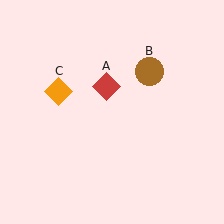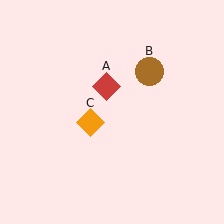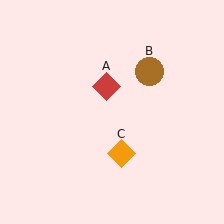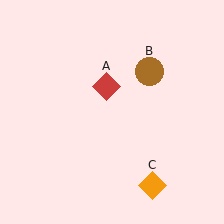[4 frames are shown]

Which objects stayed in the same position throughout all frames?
Red diamond (object A) and brown circle (object B) remained stationary.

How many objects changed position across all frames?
1 object changed position: orange diamond (object C).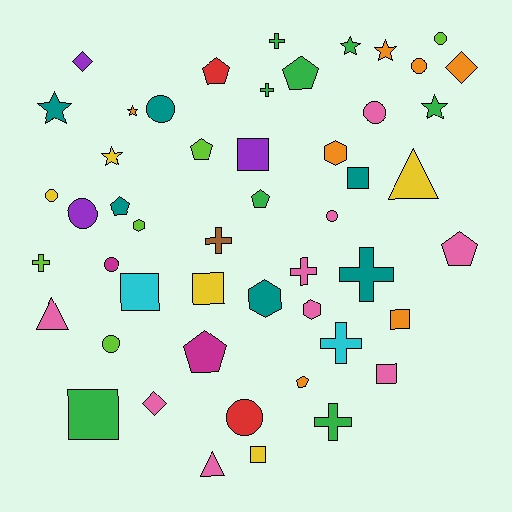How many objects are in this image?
There are 50 objects.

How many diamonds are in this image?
There are 3 diamonds.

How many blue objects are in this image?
There are no blue objects.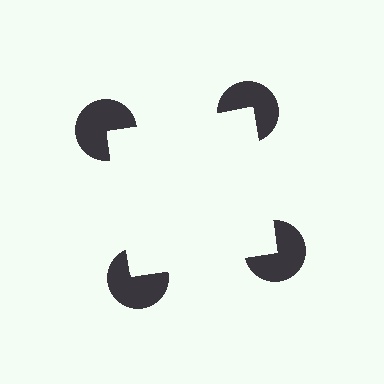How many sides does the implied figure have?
4 sides.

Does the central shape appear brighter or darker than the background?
It typically appears slightly brighter than the background, even though no actual brightness change is drawn.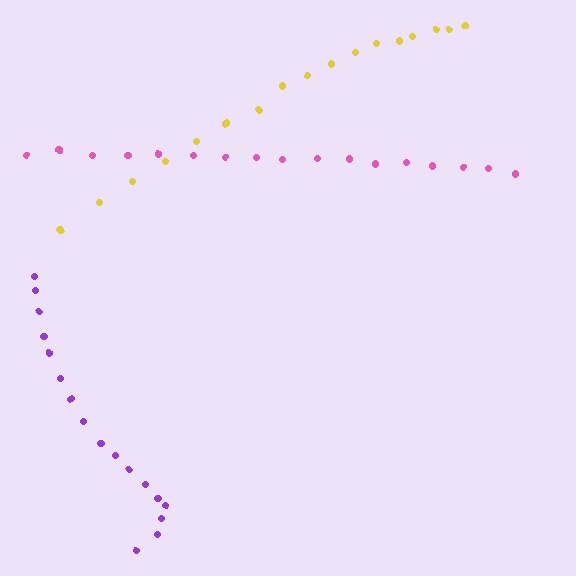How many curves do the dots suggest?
There are 3 distinct paths.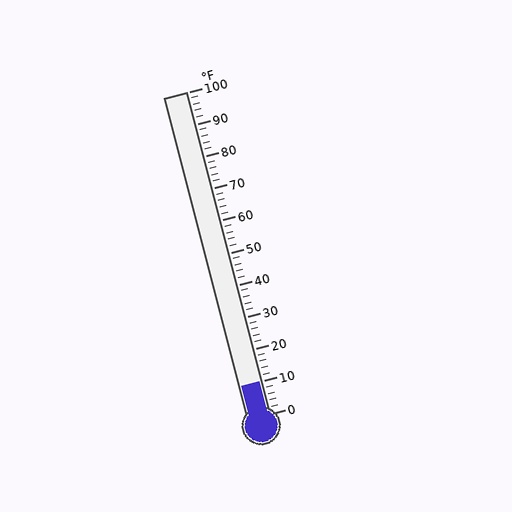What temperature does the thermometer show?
The thermometer shows approximately 10°F.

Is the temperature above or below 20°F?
The temperature is below 20°F.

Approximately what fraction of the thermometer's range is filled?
The thermometer is filled to approximately 10% of its range.